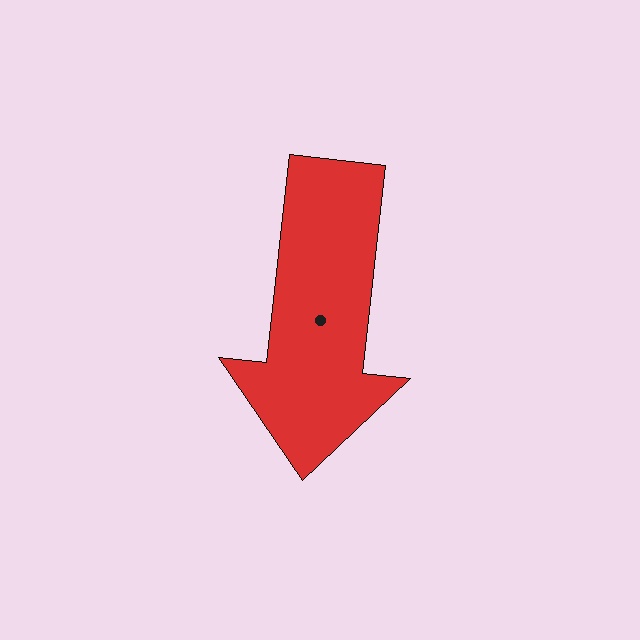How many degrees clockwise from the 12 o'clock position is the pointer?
Approximately 186 degrees.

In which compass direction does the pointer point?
South.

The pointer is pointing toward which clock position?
Roughly 6 o'clock.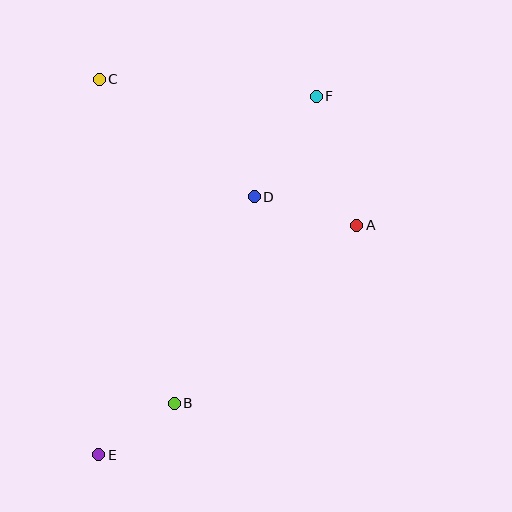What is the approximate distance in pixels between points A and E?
The distance between A and E is approximately 345 pixels.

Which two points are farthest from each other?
Points E and F are farthest from each other.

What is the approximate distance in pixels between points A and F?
The distance between A and F is approximately 135 pixels.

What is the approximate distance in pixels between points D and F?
The distance between D and F is approximately 118 pixels.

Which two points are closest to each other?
Points B and E are closest to each other.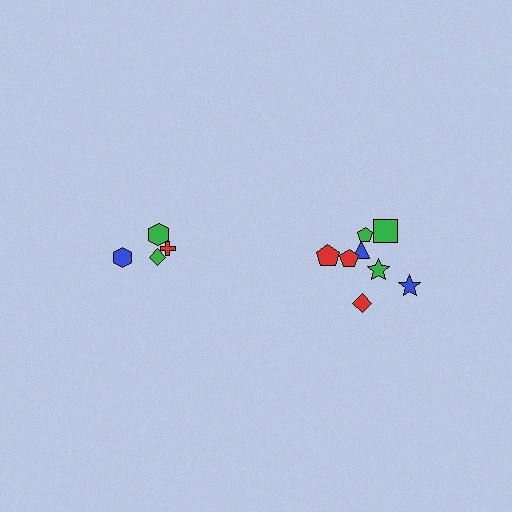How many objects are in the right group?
There are 8 objects.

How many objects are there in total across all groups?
There are 12 objects.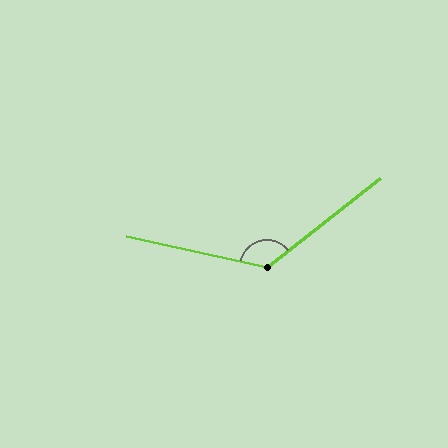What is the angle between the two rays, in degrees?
Approximately 130 degrees.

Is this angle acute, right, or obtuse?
It is obtuse.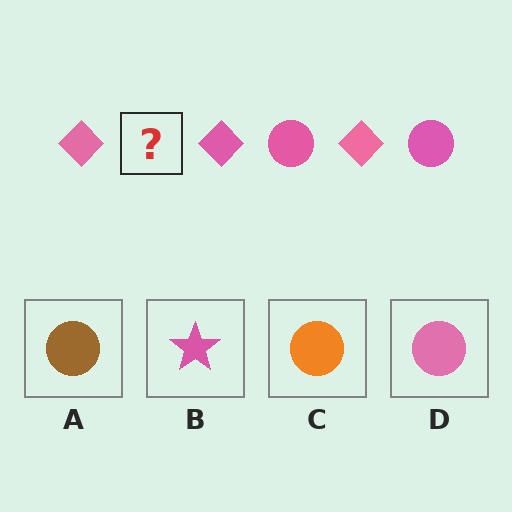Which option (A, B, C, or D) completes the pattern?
D.